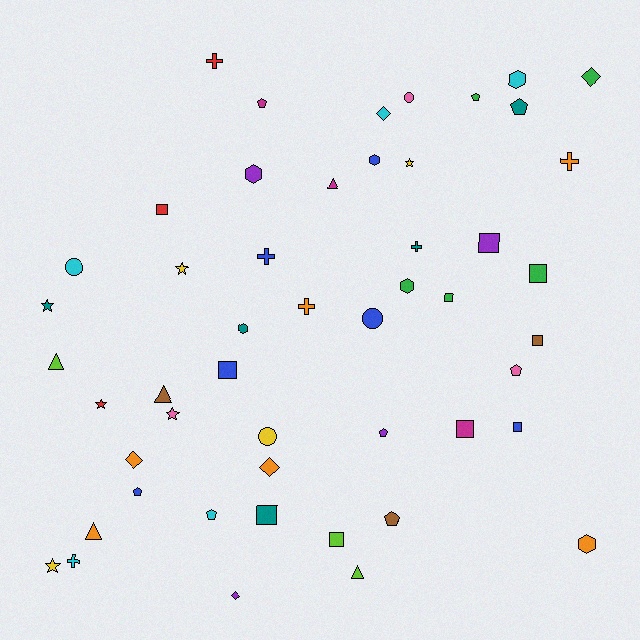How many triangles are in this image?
There are 5 triangles.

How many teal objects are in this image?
There are 5 teal objects.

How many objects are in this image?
There are 50 objects.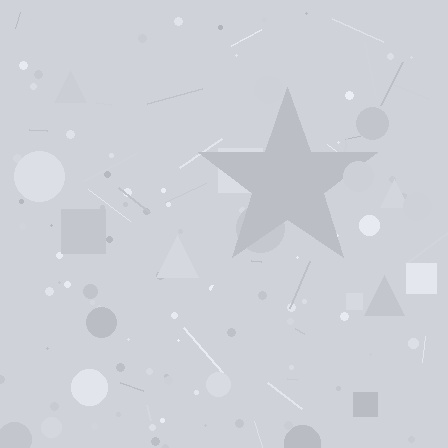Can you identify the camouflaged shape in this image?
The camouflaged shape is a star.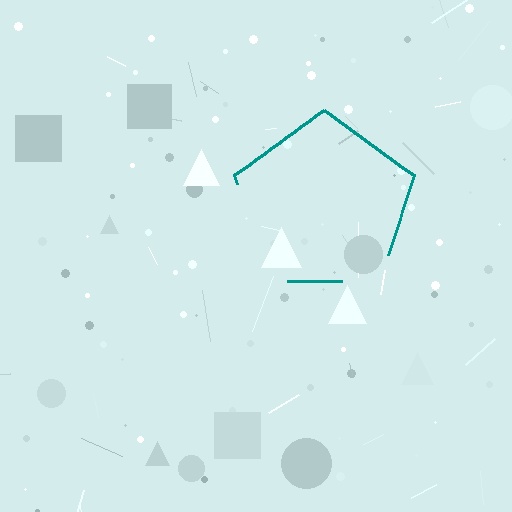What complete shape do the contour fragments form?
The contour fragments form a pentagon.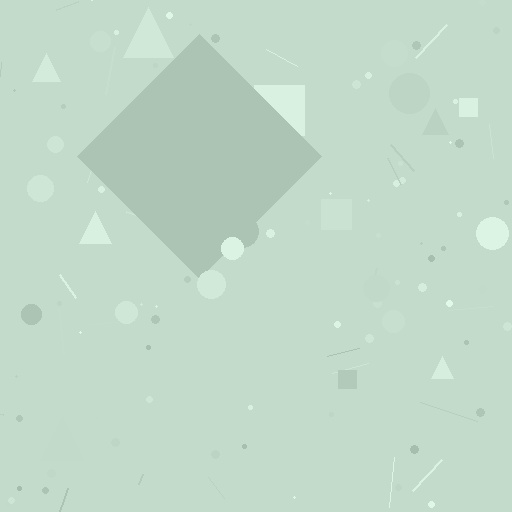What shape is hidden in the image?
A diamond is hidden in the image.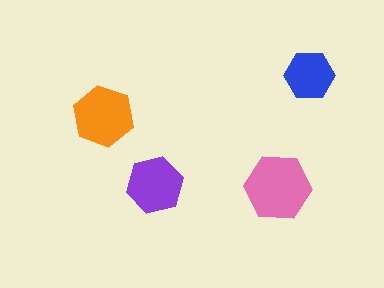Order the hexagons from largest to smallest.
the pink one, the orange one, the purple one, the blue one.